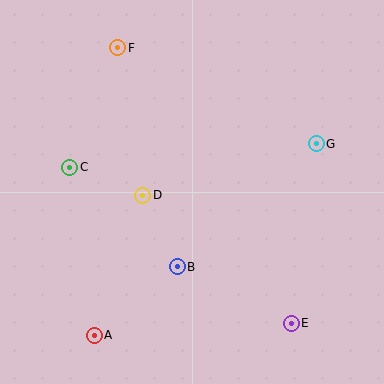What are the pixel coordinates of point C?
Point C is at (70, 167).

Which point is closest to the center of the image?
Point D at (143, 195) is closest to the center.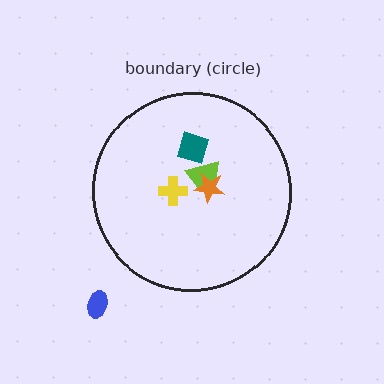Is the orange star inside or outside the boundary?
Inside.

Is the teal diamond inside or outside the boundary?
Inside.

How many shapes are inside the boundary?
4 inside, 1 outside.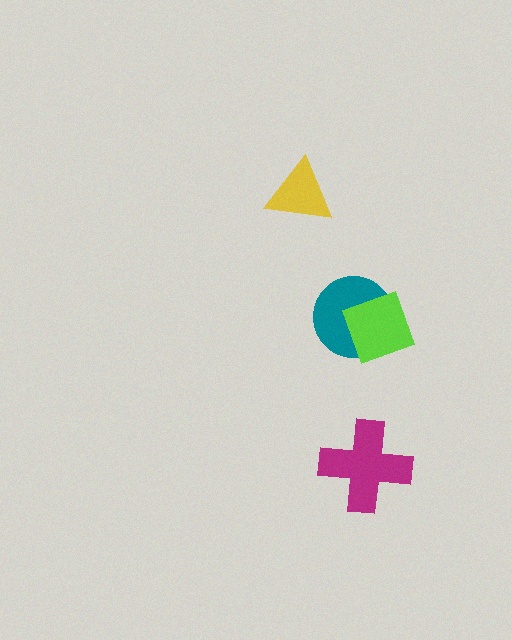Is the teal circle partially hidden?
Yes, it is partially covered by another shape.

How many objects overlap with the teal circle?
1 object overlaps with the teal circle.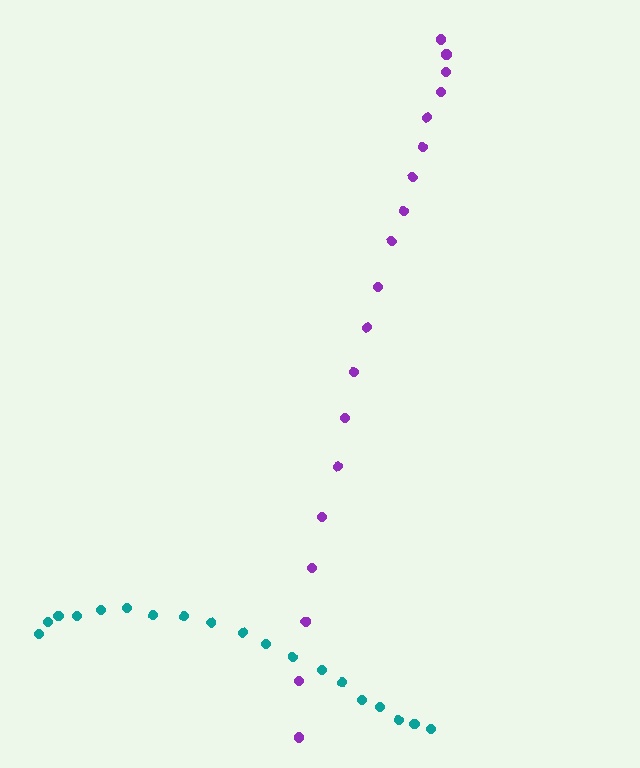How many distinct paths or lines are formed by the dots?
There are 2 distinct paths.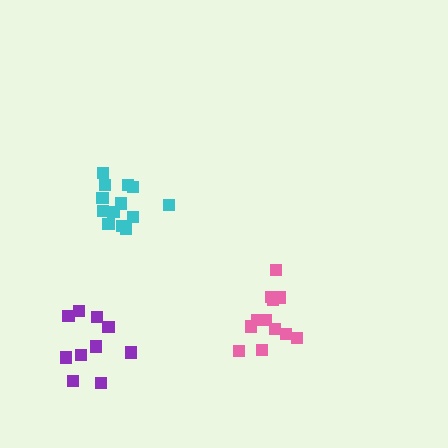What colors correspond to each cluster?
The clusters are colored: cyan, pink, purple.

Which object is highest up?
The cyan cluster is topmost.